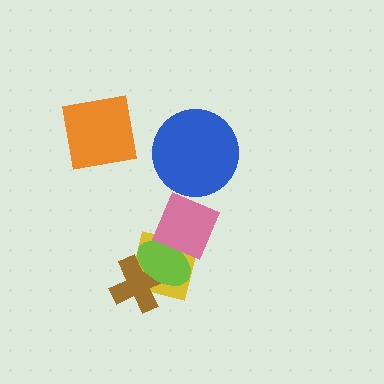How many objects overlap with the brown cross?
2 objects overlap with the brown cross.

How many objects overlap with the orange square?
0 objects overlap with the orange square.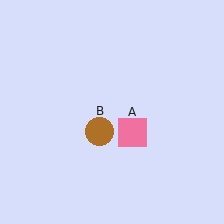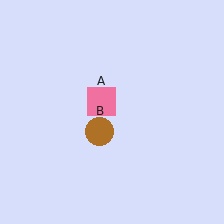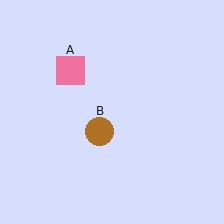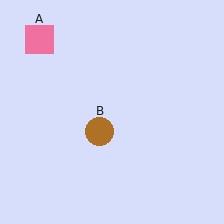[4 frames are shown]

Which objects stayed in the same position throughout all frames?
Brown circle (object B) remained stationary.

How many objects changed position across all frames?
1 object changed position: pink square (object A).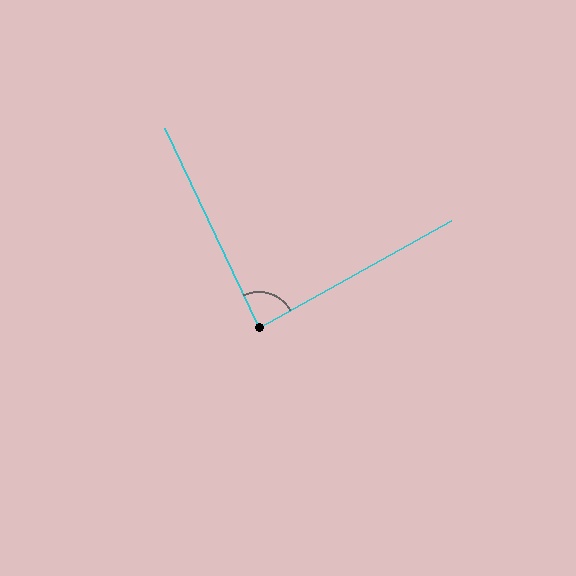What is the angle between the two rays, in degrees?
Approximately 86 degrees.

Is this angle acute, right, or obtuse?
It is approximately a right angle.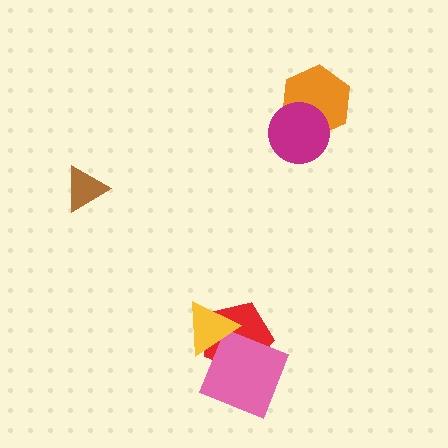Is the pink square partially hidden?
Yes, it is partially covered by another shape.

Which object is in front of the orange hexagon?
The magenta circle is in front of the orange hexagon.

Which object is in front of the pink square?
The yellow triangle is in front of the pink square.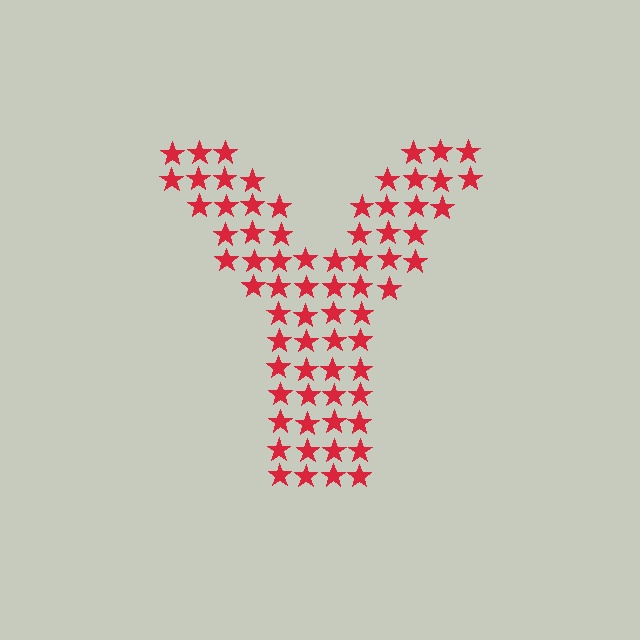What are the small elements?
The small elements are stars.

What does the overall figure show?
The overall figure shows the letter Y.